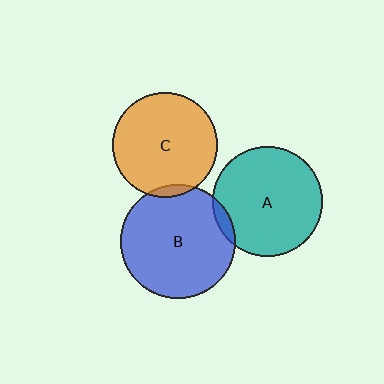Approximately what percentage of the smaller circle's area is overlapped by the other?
Approximately 5%.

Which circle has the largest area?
Circle B (blue).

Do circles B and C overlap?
Yes.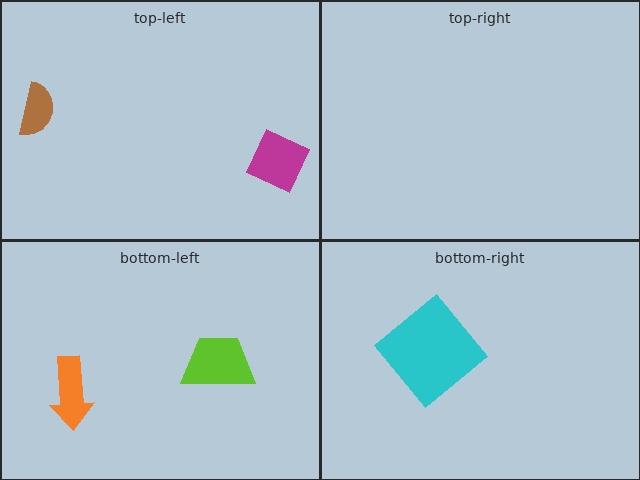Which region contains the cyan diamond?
The bottom-right region.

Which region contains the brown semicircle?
The top-left region.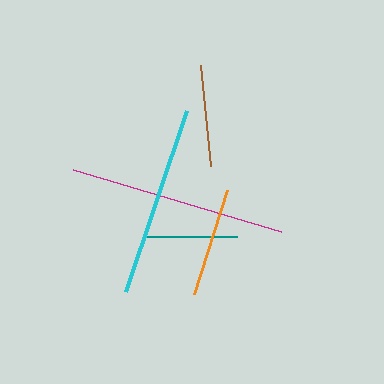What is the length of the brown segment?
The brown segment is approximately 101 pixels long.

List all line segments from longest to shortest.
From longest to shortest: magenta, cyan, orange, brown, teal.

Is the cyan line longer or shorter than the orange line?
The cyan line is longer than the orange line.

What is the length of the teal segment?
The teal segment is approximately 91 pixels long.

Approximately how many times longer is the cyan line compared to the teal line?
The cyan line is approximately 2.1 times the length of the teal line.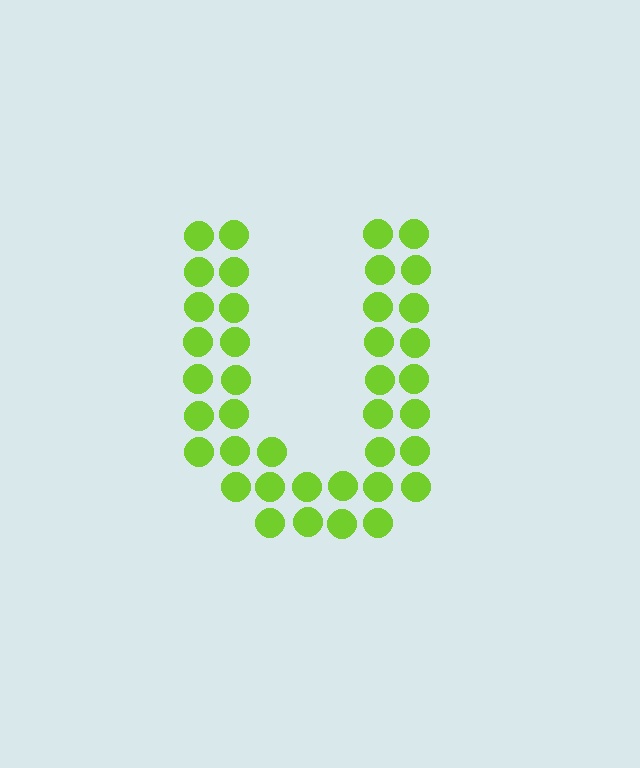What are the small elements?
The small elements are circles.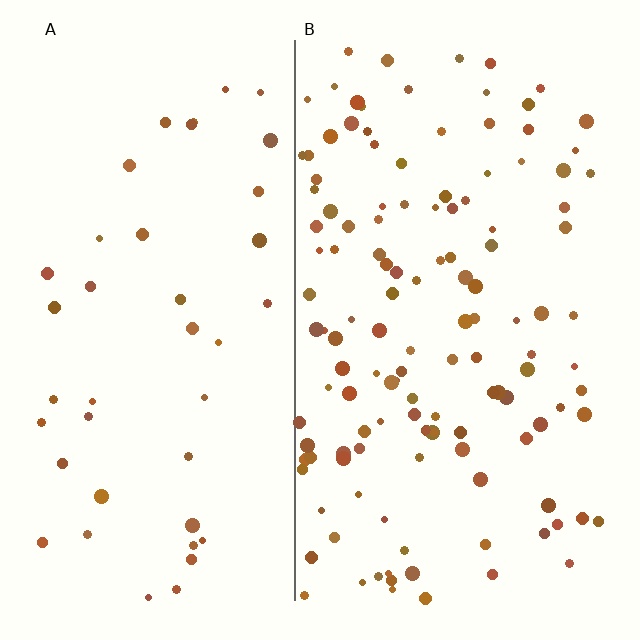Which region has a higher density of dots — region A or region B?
B (the right).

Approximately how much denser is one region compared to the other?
Approximately 3.2× — region B over region A.